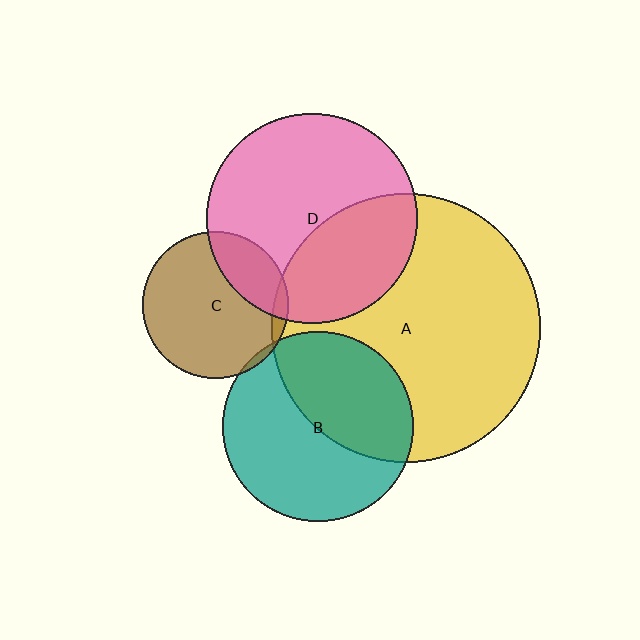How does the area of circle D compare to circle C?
Approximately 2.1 times.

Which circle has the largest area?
Circle A (yellow).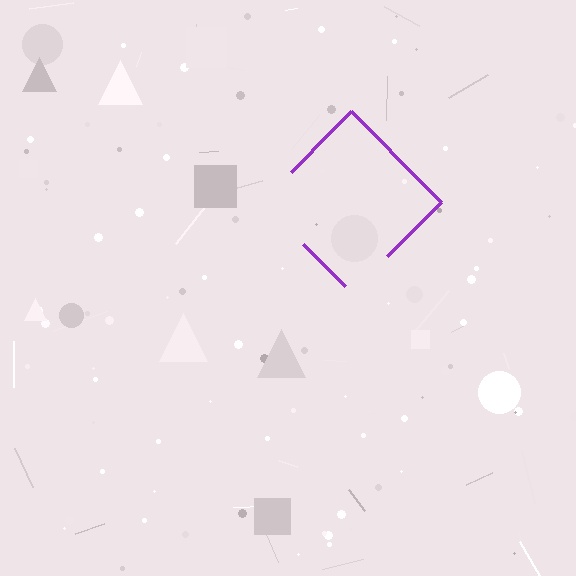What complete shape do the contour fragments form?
The contour fragments form a diamond.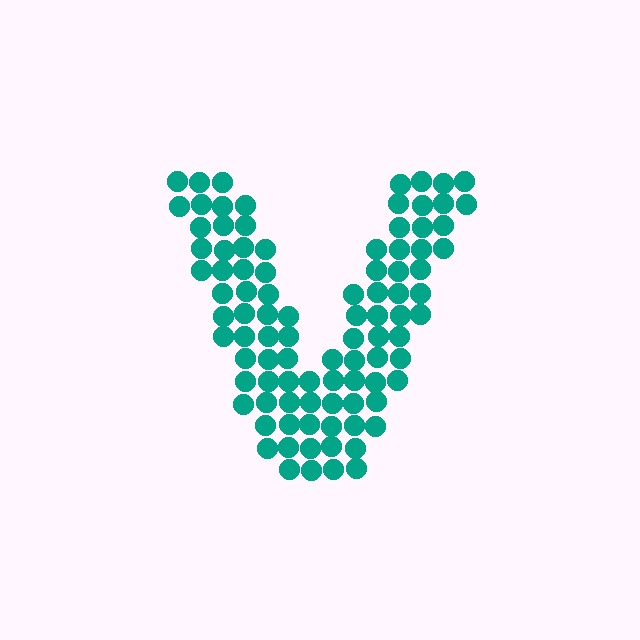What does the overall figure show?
The overall figure shows the letter V.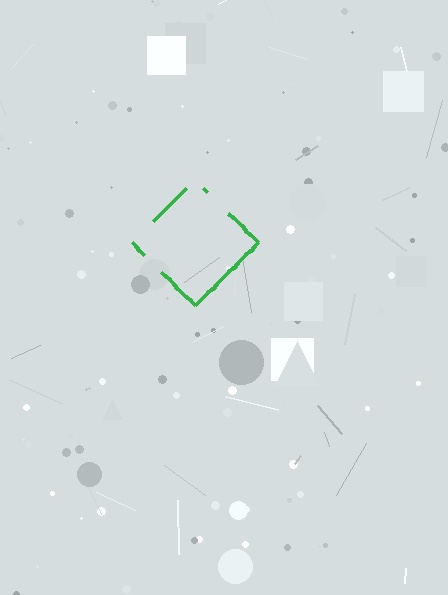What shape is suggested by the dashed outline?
The dashed outline suggests a diamond.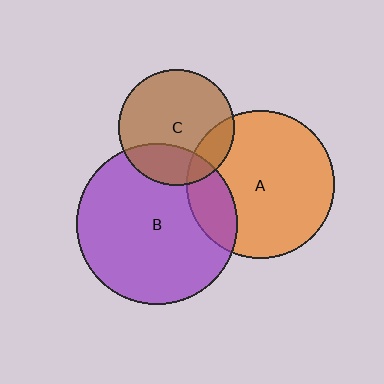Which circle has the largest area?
Circle B (purple).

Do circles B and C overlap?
Yes.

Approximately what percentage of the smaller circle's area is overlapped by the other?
Approximately 25%.